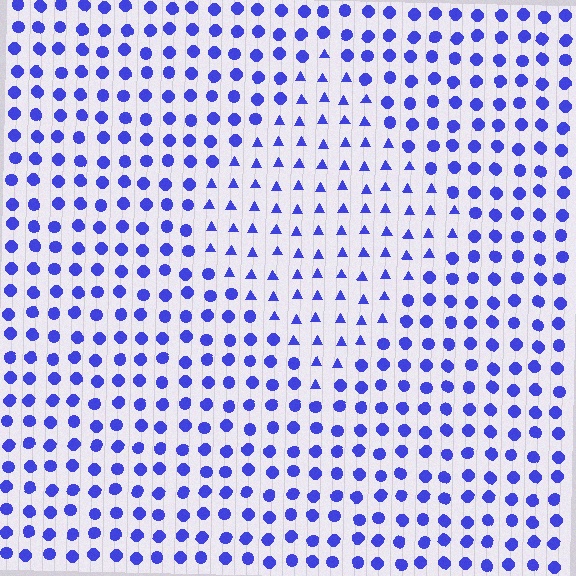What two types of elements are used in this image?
The image uses triangles inside the diamond region and circles outside it.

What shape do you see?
I see a diamond.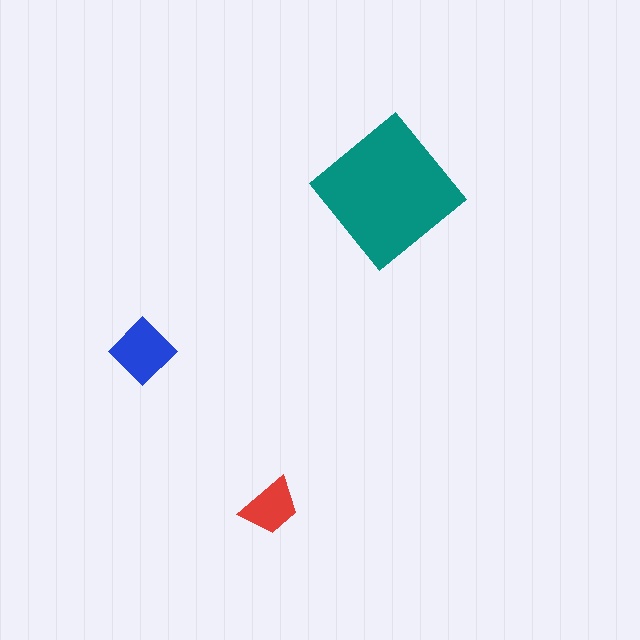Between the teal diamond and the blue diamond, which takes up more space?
The teal diamond.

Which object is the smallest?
The red trapezoid.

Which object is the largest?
The teal diamond.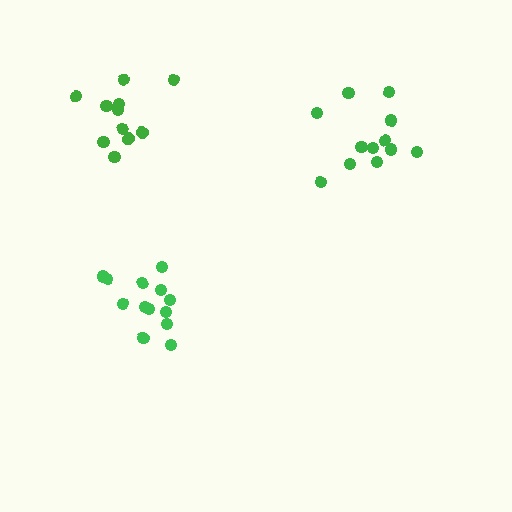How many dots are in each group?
Group 1: 13 dots, Group 2: 11 dots, Group 3: 12 dots (36 total).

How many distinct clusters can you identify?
There are 3 distinct clusters.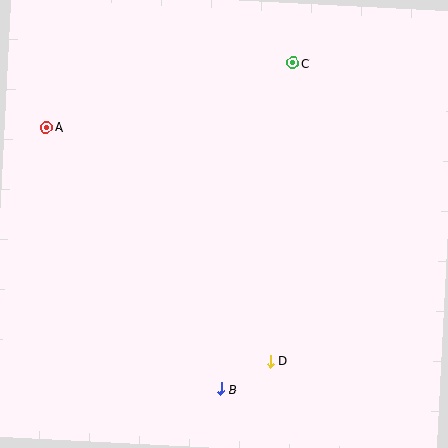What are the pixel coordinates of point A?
Point A is at (46, 127).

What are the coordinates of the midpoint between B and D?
The midpoint between B and D is at (245, 375).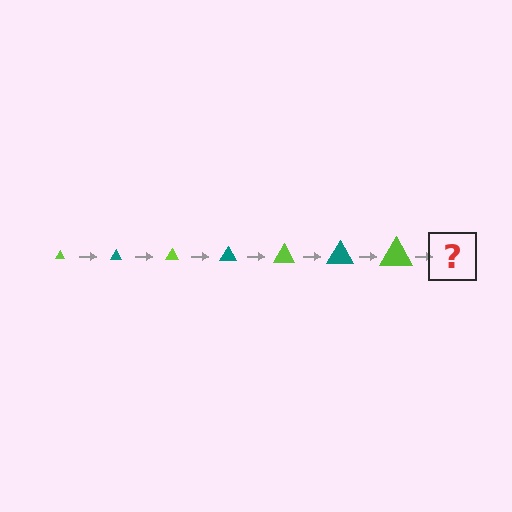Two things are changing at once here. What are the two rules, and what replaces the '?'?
The two rules are that the triangle grows larger each step and the color cycles through lime and teal. The '?' should be a teal triangle, larger than the previous one.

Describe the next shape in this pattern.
It should be a teal triangle, larger than the previous one.